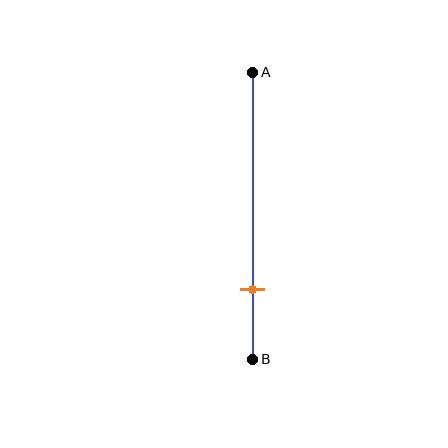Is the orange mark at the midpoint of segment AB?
No, the mark is at about 75% from A, not at the 50% midpoint.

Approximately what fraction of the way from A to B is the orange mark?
The orange mark is approximately 75% of the way from A to B.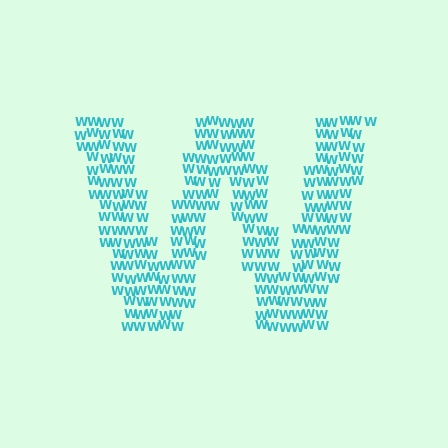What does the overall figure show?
The overall figure shows the letter W.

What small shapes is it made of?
It is made of small letter W's.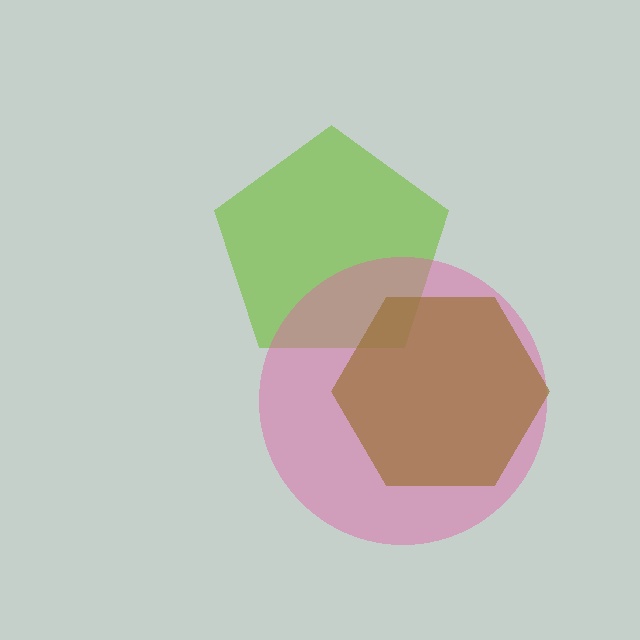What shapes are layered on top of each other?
The layered shapes are: a lime pentagon, a pink circle, a brown hexagon.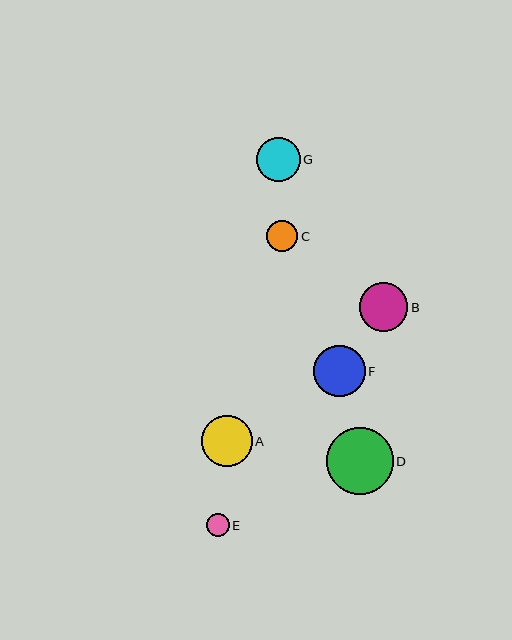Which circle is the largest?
Circle D is the largest with a size of approximately 67 pixels.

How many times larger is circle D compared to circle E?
Circle D is approximately 2.9 times the size of circle E.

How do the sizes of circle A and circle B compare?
Circle A and circle B are approximately the same size.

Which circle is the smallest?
Circle E is the smallest with a size of approximately 23 pixels.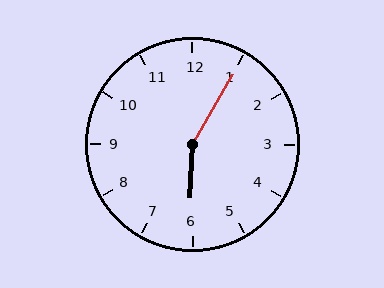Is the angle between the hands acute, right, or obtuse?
It is obtuse.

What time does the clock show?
6:05.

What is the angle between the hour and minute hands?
Approximately 152 degrees.